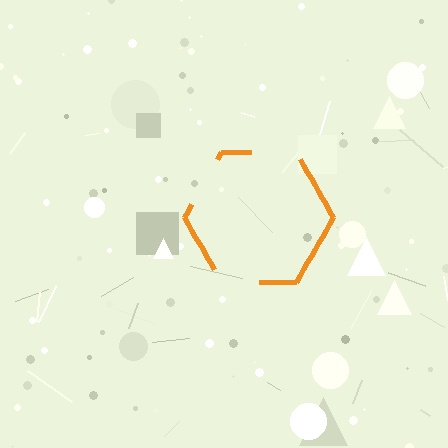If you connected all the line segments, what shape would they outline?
They would outline a hexagon.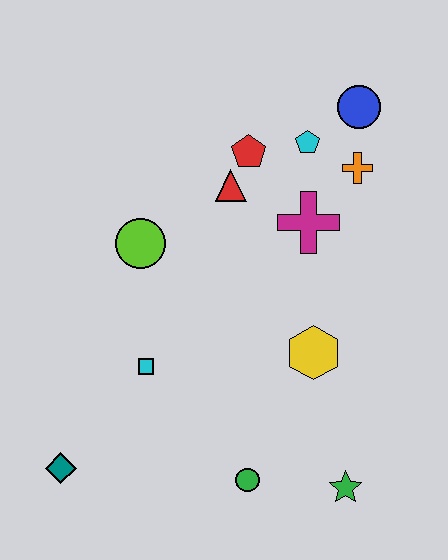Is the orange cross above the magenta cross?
Yes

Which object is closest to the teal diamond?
The cyan square is closest to the teal diamond.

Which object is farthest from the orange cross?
The teal diamond is farthest from the orange cross.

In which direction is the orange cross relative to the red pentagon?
The orange cross is to the right of the red pentagon.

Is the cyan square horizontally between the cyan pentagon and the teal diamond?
Yes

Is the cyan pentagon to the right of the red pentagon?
Yes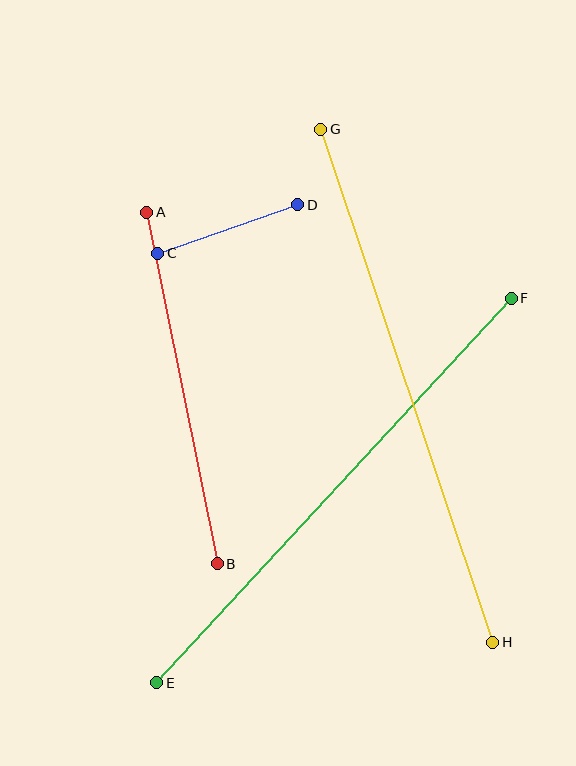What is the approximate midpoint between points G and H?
The midpoint is at approximately (407, 386) pixels.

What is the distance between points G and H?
The distance is approximately 541 pixels.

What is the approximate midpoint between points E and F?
The midpoint is at approximately (334, 490) pixels.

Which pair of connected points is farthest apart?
Points G and H are farthest apart.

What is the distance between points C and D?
The distance is approximately 148 pixels.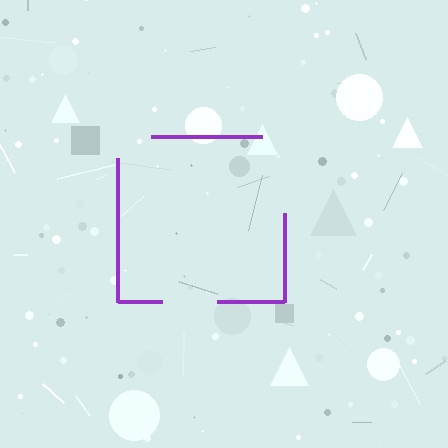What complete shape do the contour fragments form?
The contour fragments form a square.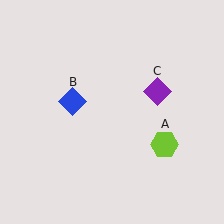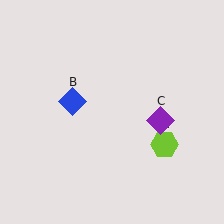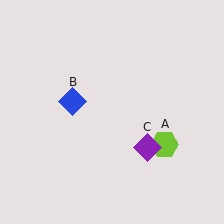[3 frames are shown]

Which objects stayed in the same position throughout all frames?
Lime hexagon (object A) and blue diamond (object B) remained stationary.